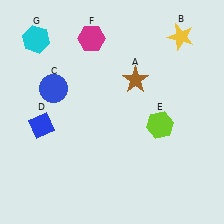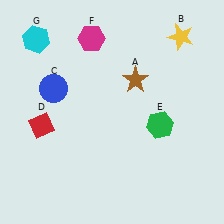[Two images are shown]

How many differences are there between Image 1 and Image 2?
There are 2 differences between the two images.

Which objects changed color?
D changed from blue to red. E changed from lime to green.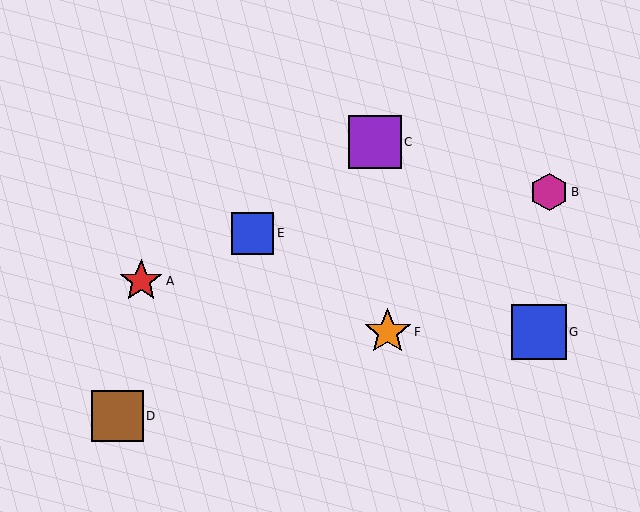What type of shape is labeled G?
Shape G is a blue square.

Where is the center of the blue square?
The center of the blue square is at (253, 233).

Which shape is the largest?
The blue square (labeled G) is the largest.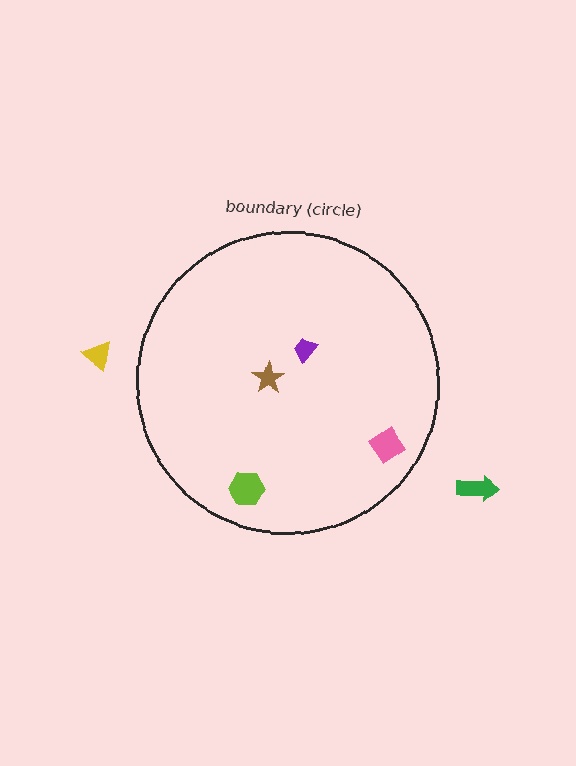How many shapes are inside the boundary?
4 inside, 2 outside.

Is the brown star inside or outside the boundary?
Inside.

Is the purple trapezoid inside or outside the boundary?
Inside.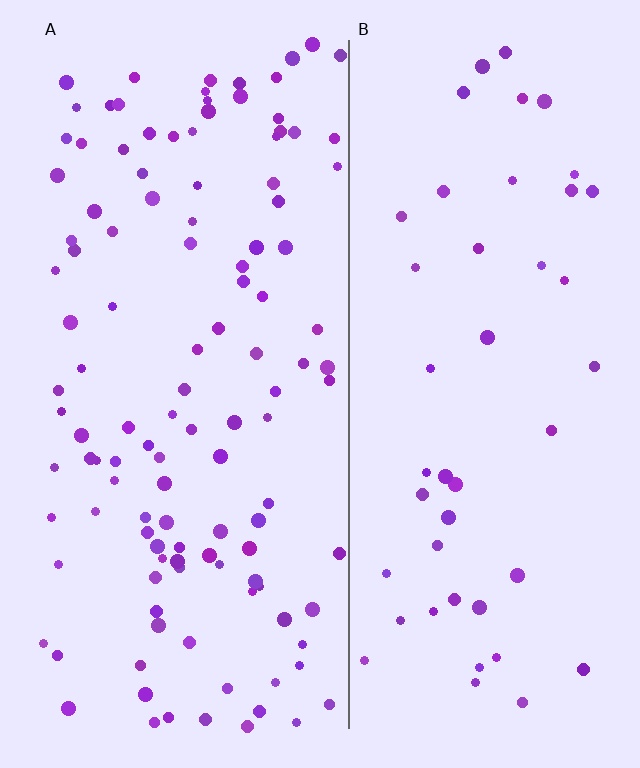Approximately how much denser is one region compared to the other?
Approximately 2.5× — region A over region B.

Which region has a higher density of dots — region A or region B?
A (the left).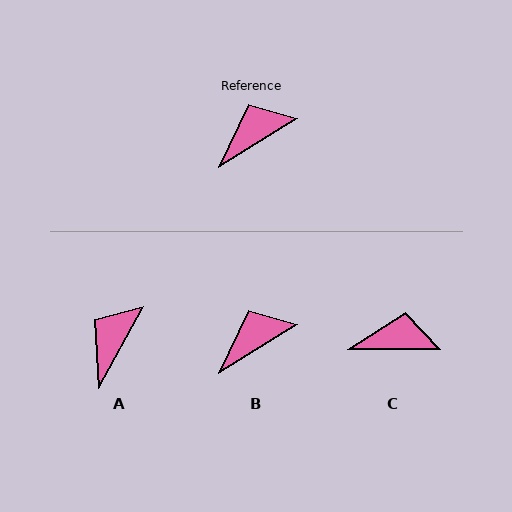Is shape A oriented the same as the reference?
No, it is off by about 29 degrees.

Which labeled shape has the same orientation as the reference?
B.